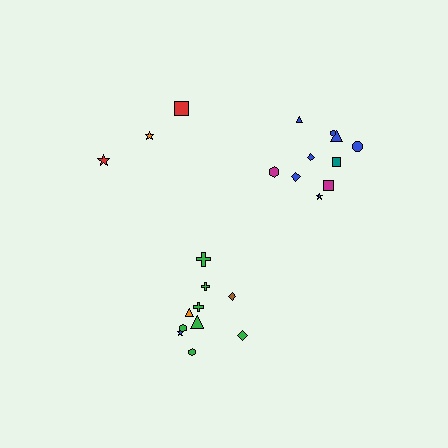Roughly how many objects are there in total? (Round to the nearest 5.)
Roughly 25 objects in total.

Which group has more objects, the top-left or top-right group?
The top-right group.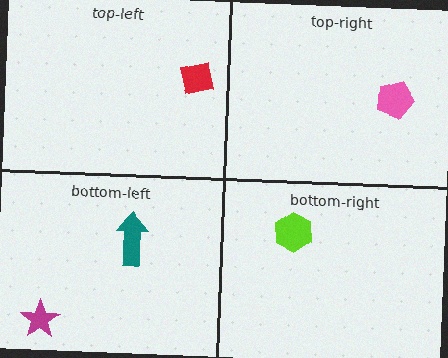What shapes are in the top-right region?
The pink pentagon.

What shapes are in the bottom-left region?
The teal arrow, the magenta star.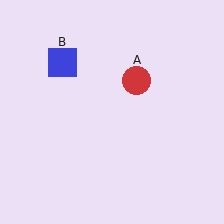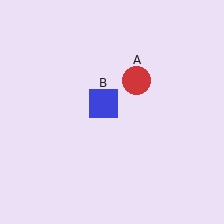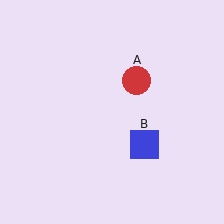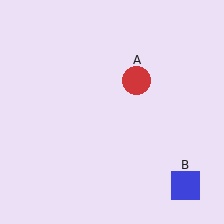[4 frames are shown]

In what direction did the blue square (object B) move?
The blue square (object B) moved down and to the right.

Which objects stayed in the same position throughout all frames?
Red circle (object A) remained stationary.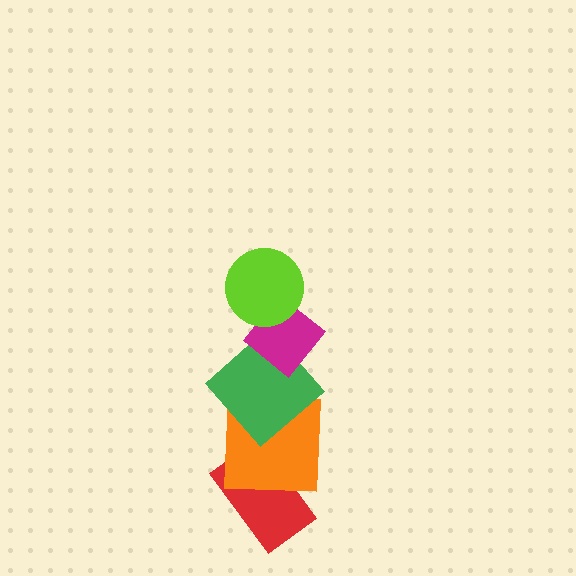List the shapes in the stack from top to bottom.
From top to bottom: the lime circle, the magenta diamond, the green diamond, the orange square, the red rectangle.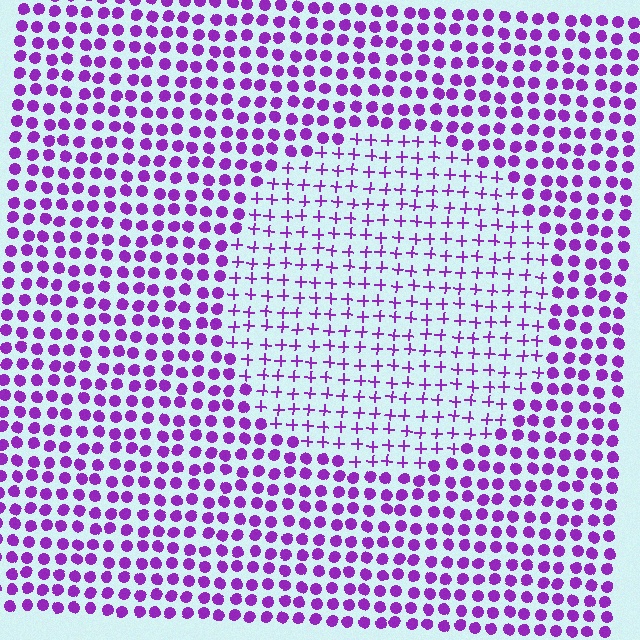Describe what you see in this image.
The image is filled with small purple elements arranged in a uniform grid. A circle-shaped region contains plus signs, while the surrounding area contains circles. The boundary is defined purely by the change in element shape.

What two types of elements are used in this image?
The image uses plus signs inside the circle region and circles outside it.